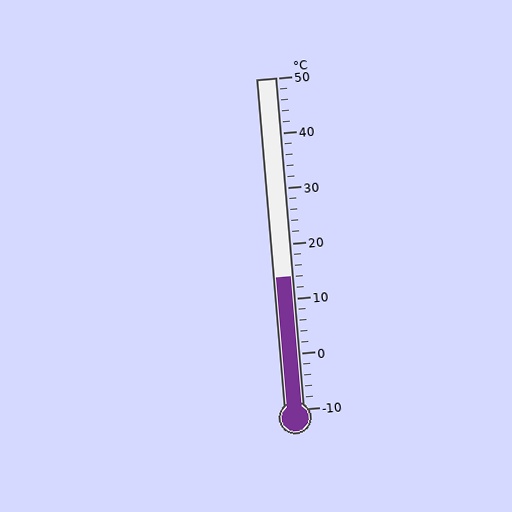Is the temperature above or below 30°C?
The temperature is below 30°C.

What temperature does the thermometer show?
The thermometer shows approximately 14°C.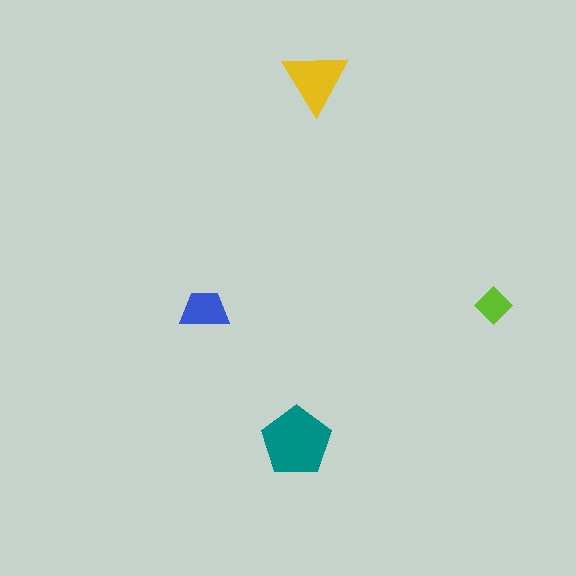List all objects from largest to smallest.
The teal pentagon, the yellow triangle, the blue trapezoid, the lime diamond.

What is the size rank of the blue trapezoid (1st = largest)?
3rd.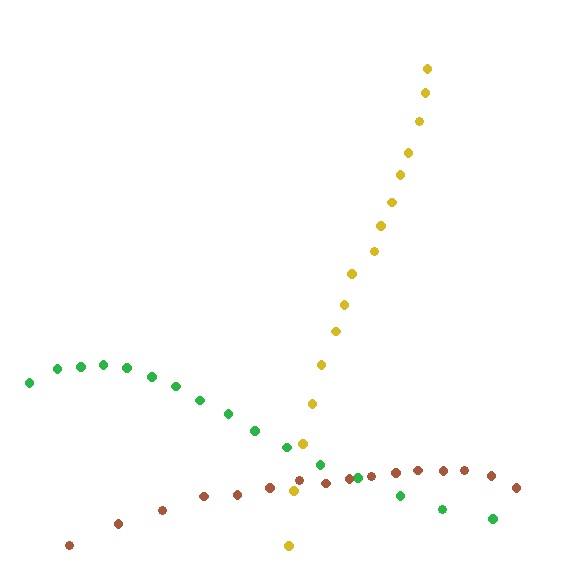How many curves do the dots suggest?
There are 3 distinct paths.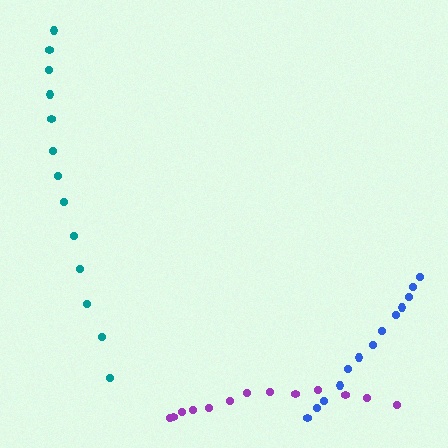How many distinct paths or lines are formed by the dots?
There are 3 distinct paths.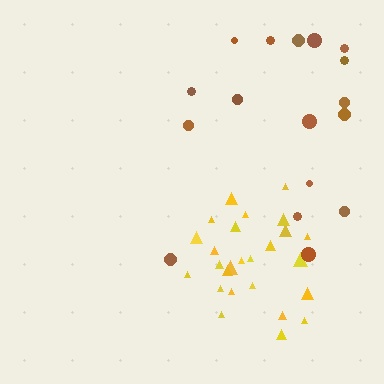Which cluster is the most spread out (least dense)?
Brown.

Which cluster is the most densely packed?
Yellow.